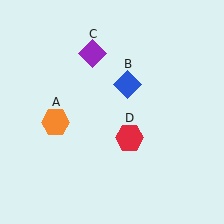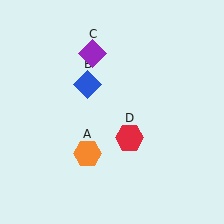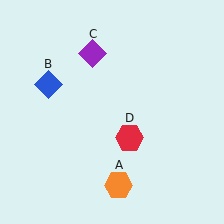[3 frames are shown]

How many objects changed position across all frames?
2 objects changed position: orange hexagon (object A), blue diamond (object B).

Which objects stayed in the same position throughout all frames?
Purple diamond (object C) and red hexagon (object D) remained stationary.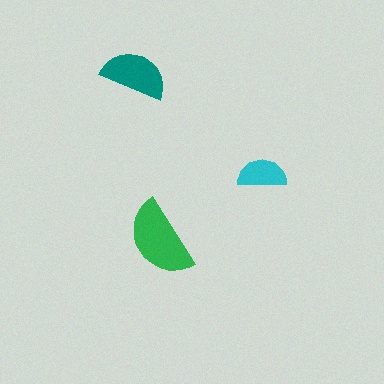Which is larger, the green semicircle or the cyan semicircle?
The green one.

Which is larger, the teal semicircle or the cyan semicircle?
The teal one.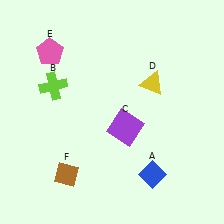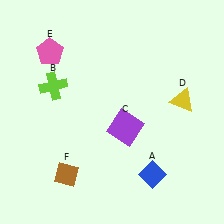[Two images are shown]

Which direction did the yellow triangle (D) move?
The yellow triangle (D) moved right.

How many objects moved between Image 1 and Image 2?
1 object moved between the two images.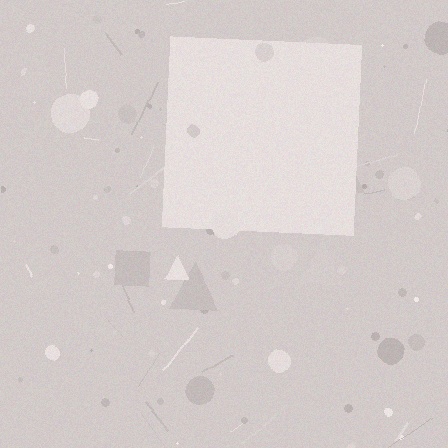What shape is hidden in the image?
A square is hidden in the image.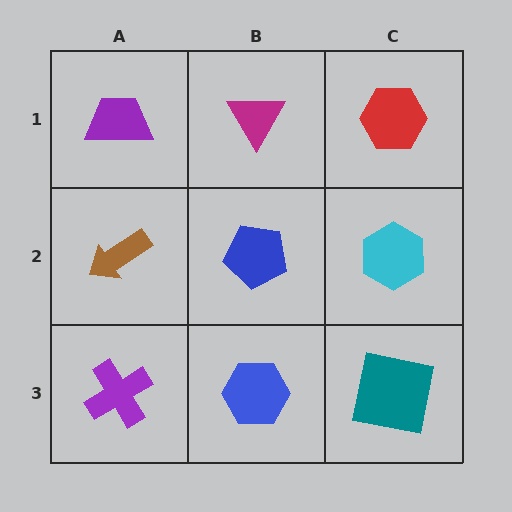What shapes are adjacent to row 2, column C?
A red hexagon (row 1, column C), a teal square (row 3, column C), a blue pentagon (row 2, column B).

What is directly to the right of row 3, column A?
A blue hexagon.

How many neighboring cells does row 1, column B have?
3.